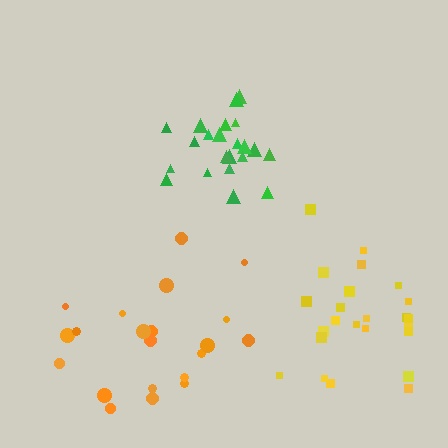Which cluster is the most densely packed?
Green.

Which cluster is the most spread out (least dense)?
Orange.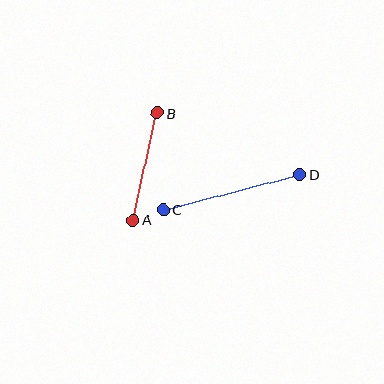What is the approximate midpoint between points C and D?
The midpoint is at approximately (232, 192) pixels.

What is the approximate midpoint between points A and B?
The midpoint is at approximately (145, 166) pixels.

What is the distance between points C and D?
The distance is approximately 141 pixels.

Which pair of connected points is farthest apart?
Points C and D are farthest apart.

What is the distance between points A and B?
The distance is approximately 110 pixels.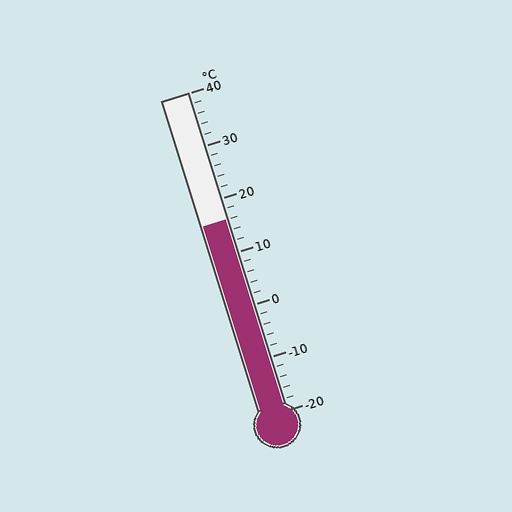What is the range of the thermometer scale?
The thermometer scale ranges from -20°C to 40°C.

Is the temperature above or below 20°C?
The temperature is below 20°C.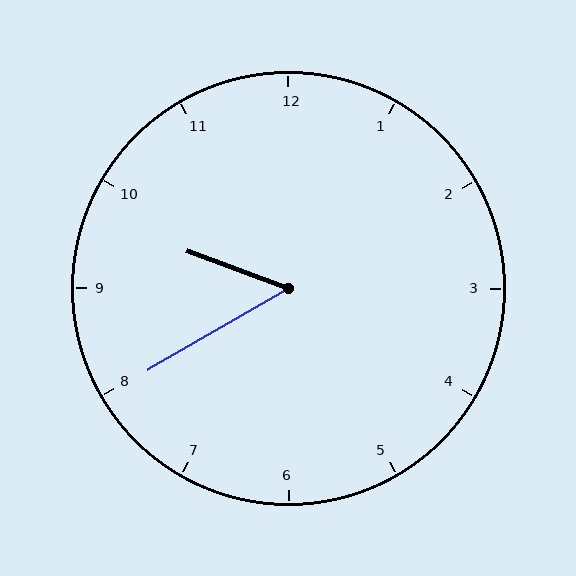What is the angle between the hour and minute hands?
Approximately 50 degrees.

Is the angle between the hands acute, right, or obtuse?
It is acute.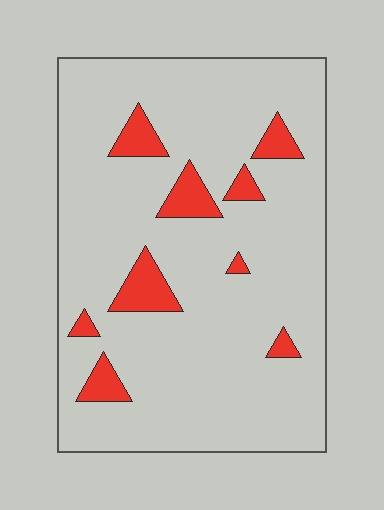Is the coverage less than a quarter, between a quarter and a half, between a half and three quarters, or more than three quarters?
Less than a quarter.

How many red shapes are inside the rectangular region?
9.